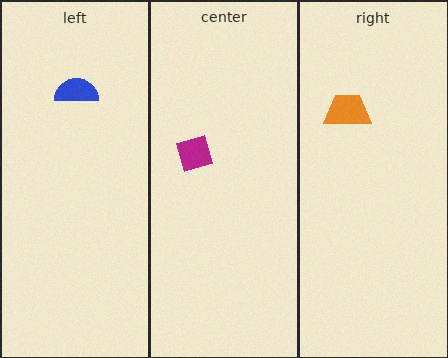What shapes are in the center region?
The magenta diamond.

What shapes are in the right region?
The orange trapezoid.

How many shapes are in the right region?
1.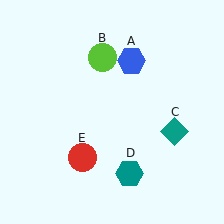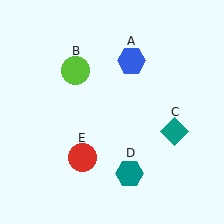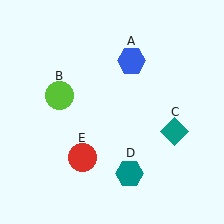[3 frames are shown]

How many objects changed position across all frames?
1 object changed position: lime circle (object B).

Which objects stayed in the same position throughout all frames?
Blue hexagon (object A) and teal diamond (object C) and teal hexagon (object D) and red circle (object E) remained stationary.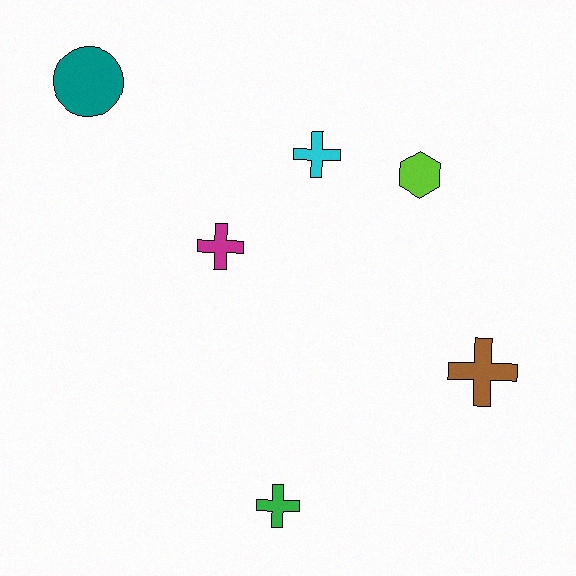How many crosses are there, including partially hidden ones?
There are 4 crosses.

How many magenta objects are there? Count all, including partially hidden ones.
There is 1 magenta object.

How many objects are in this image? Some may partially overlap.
There are 6 objects.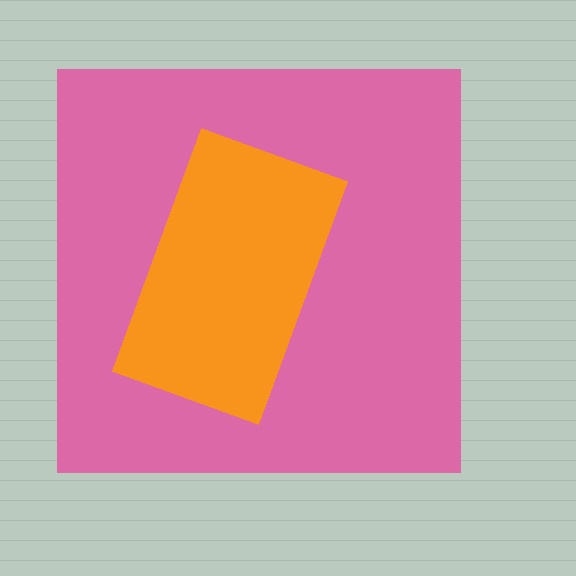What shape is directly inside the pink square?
The orange rectangle.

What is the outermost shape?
The pink square.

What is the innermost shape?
The orange rectangle.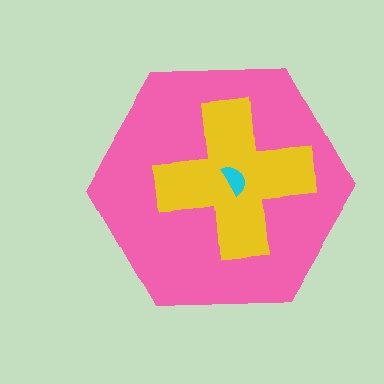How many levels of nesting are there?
3.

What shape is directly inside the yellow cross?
The cyan semicircle.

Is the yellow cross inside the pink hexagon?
Yes.